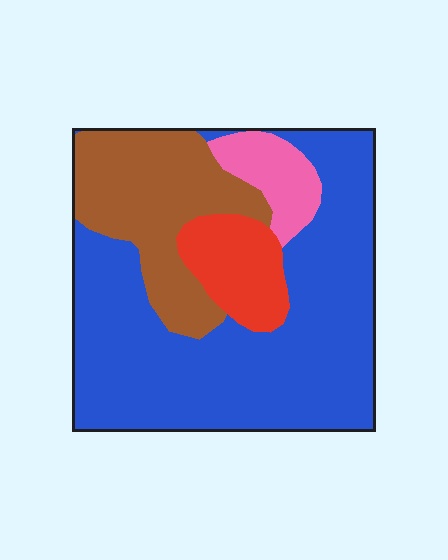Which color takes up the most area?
Blue, at roughly 60%.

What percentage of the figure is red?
Red takes up about one tenth (1/10) of the figure.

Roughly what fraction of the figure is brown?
Brown covers 23% of the figure.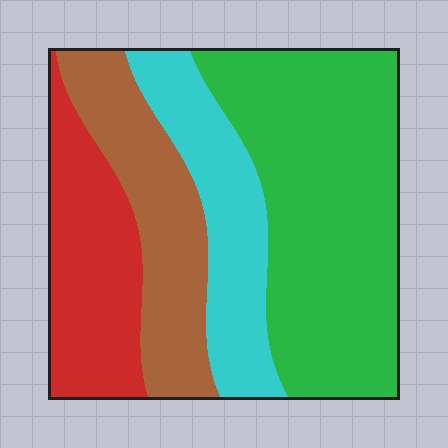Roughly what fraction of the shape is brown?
Brown covers 20% of the shape.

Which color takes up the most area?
Green, at roughly 40%.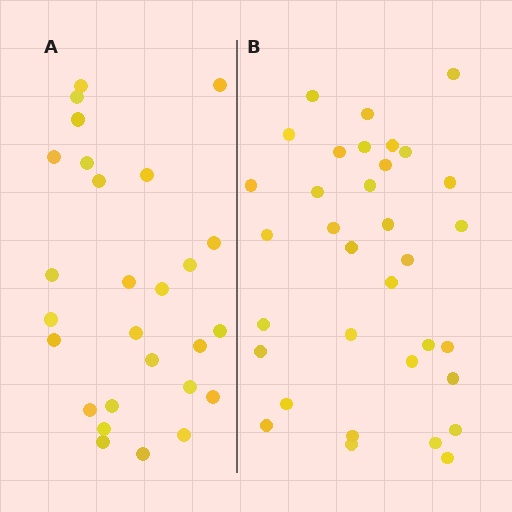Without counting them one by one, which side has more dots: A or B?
Region B (the right region) has more dots.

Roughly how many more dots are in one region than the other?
Region B has roughly 8 or so more dots than region A.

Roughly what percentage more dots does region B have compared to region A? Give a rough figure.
About 25% more.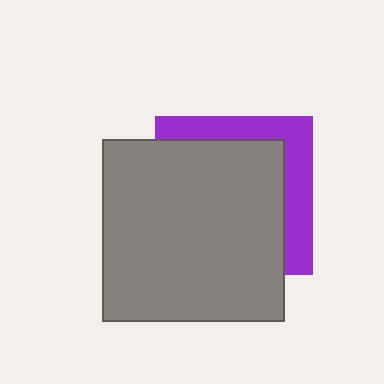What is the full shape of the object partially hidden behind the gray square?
The partially hidden object is a purple square.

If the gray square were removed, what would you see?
You would see the complete purple square.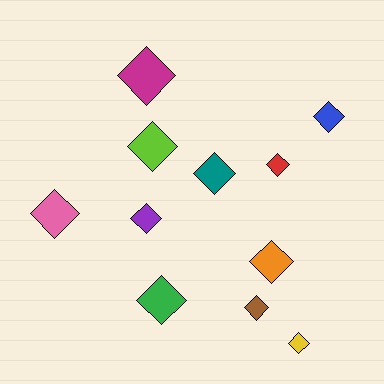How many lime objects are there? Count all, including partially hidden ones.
There is 1 lime object.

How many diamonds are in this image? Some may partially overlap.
There are 11 diamonds.